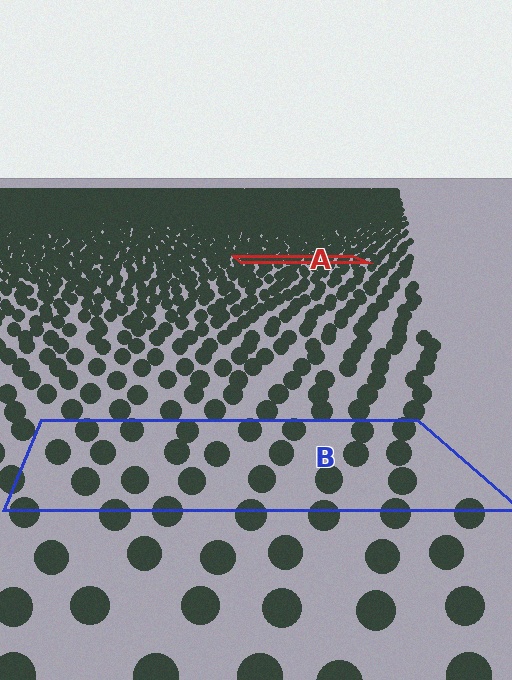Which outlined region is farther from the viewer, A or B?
Region A is farther from the viewer — the texture elements inside it appear smaller and more densely packed.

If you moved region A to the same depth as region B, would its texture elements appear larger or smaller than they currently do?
They would appear larger. At a closer depth, the same texture elements are projected at a bigger on-screen size.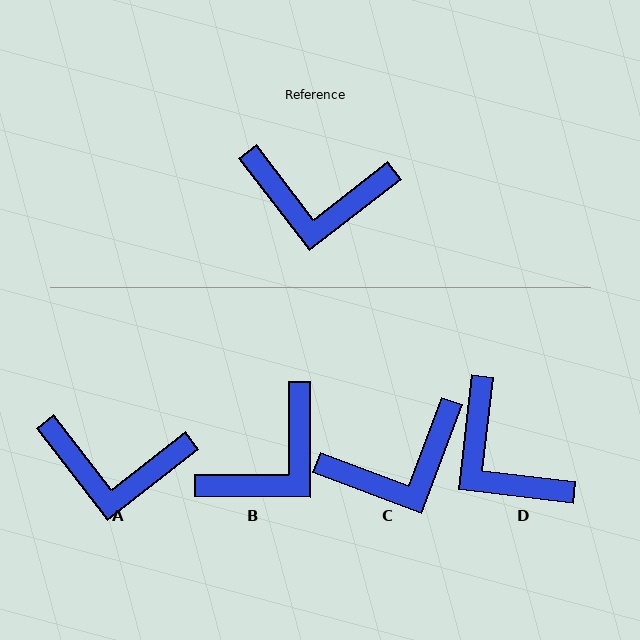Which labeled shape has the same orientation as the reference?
A.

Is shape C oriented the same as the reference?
No, it is off by about 32 degrees.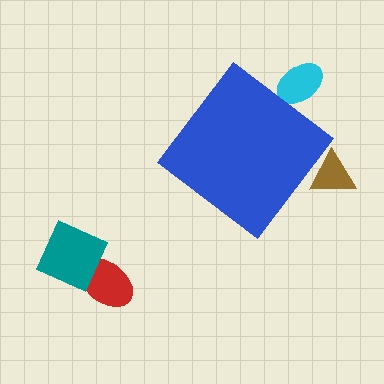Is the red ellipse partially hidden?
No, the red ellipse is fully visible.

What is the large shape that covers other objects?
A blue diamond.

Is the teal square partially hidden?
No, the teal square is fully visible.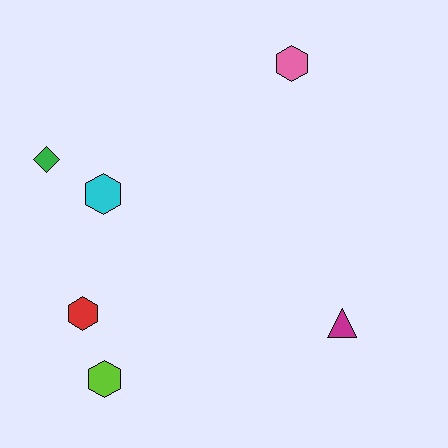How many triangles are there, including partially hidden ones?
There is 1 triangle.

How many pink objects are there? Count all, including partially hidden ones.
There is 1 pink object.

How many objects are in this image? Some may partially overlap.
There are 6 objects.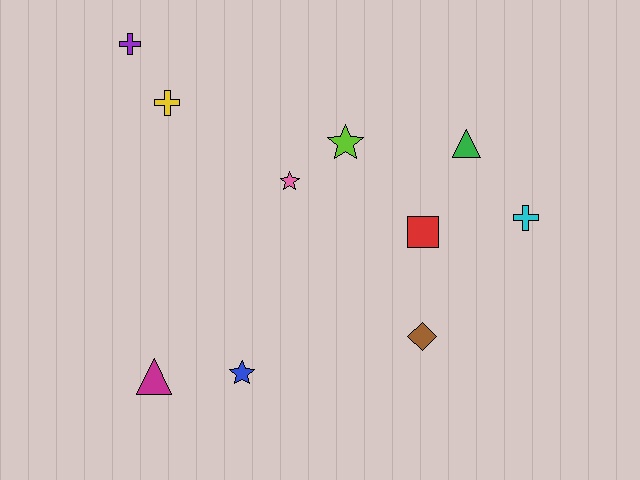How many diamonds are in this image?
There is 1 diamond.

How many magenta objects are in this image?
There is 1 magenta object.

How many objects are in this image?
There are 10 objects.